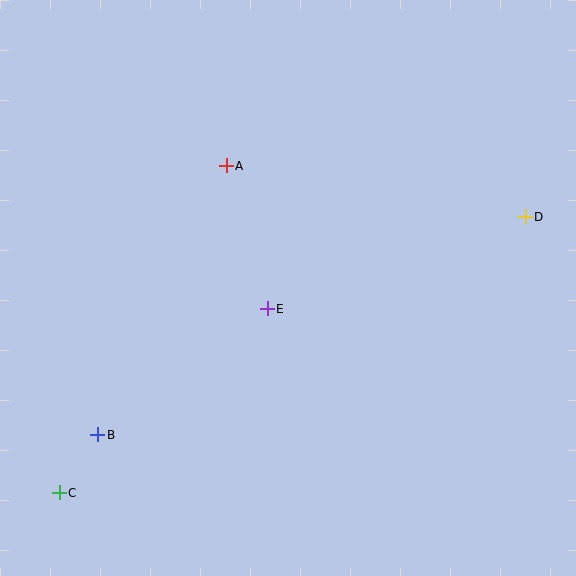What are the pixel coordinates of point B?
Point B is at (98, 435).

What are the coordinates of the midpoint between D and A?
The midpoint between D and A is at (376, 191).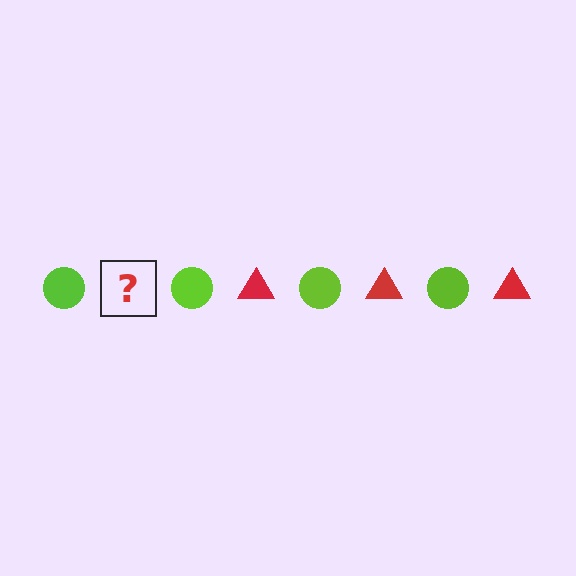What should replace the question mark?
The question mark should be replaced with a red triangle.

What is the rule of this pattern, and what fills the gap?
The rule is that the pattern alternates between lime circle and red triangle. The gap should be filled with a red triangle.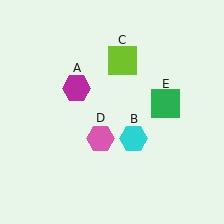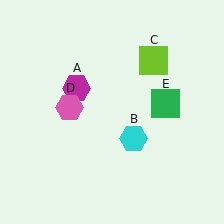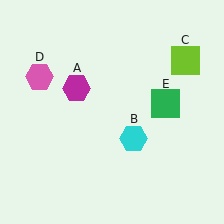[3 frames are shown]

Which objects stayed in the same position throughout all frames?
Magenta hexagon (object A) and cyan hexagon (object B) and green square (object E) remained stationary.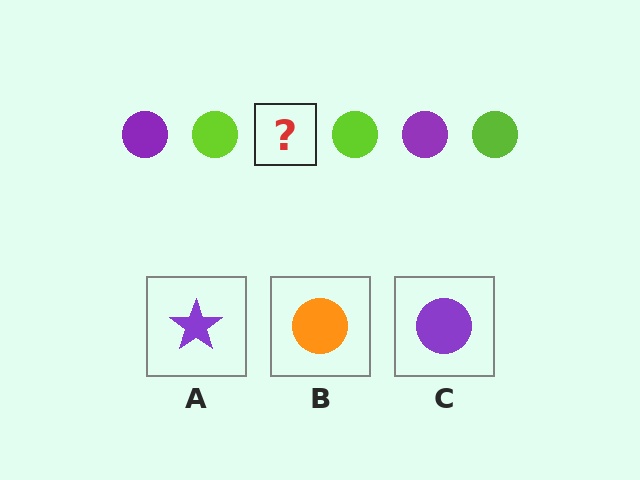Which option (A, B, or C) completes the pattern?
C.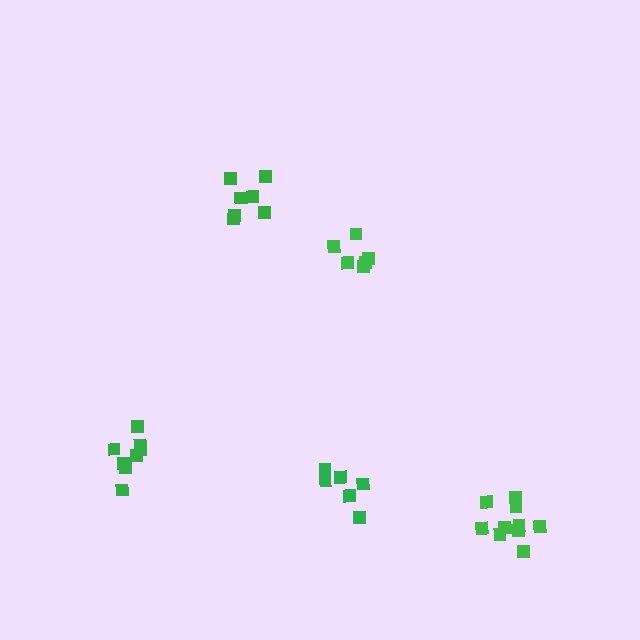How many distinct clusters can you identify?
There are 5 distinct clusters.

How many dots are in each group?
Group 1: 6 dots, Group 2: 10 dots, Group 3: 6 dots, Group 4: 8 dots, Group 5: 7 dots (37 total).